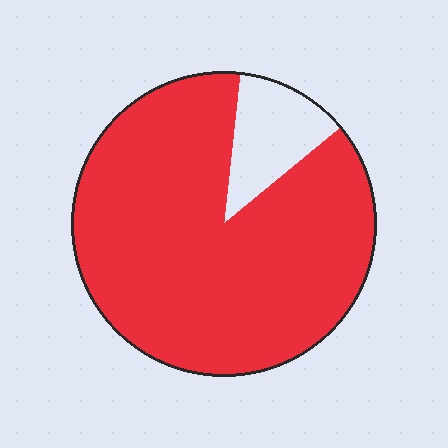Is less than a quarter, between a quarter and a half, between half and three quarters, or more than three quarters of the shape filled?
More than three quarters.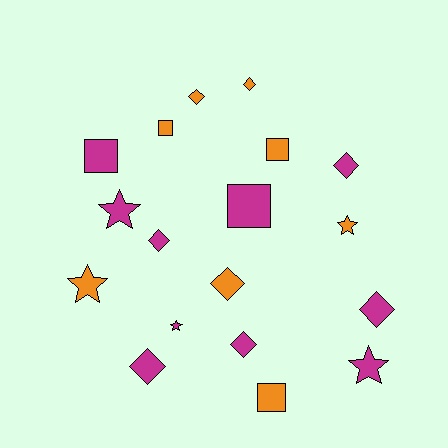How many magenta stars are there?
There are 3 magenta stars.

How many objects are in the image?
There are 18 objects.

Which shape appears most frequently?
Diamond, with 8 objects.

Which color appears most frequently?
Magenta, with 10 objects.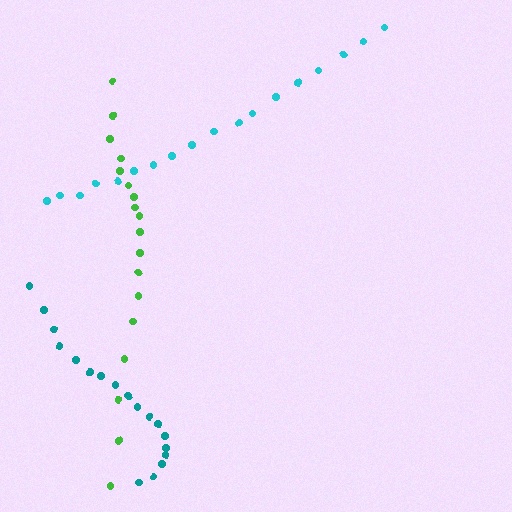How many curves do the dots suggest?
There are 3 distinct paths.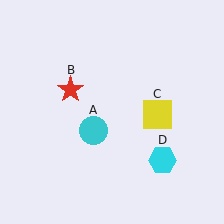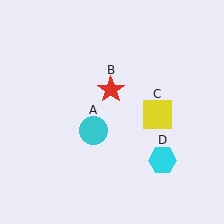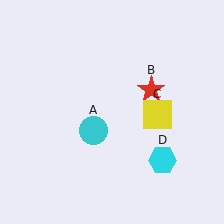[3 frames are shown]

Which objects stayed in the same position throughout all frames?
Cyan circle (object A) and yellow square (object C) and cyan hexagon (object D) remained stationary.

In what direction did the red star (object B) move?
The red star (object B) moved right.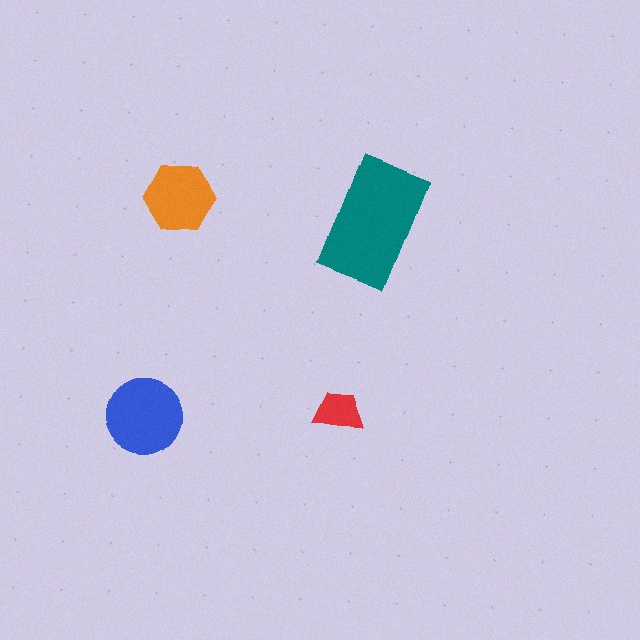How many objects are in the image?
There are 4 objects in the image.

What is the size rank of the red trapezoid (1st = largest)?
4th.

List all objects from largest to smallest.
The teal rectangle, the blue circle, the orange hexagon, the red trapezoid.